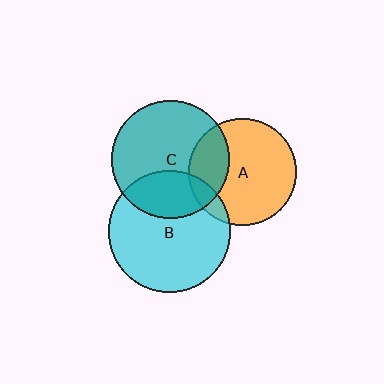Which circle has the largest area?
Circle B (cyan).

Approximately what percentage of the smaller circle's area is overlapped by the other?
Approximately 25%.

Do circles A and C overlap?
Yes.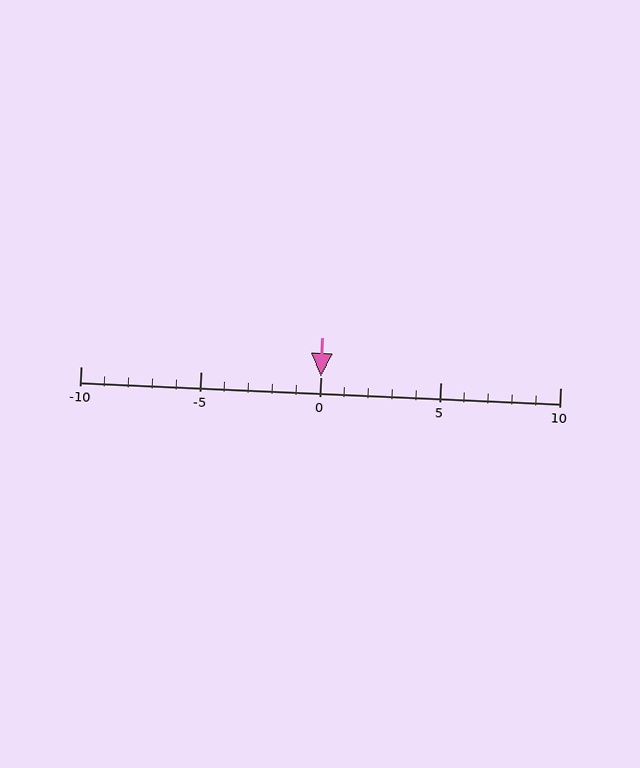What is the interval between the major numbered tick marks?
The major tick marks are spaced 5 units apart.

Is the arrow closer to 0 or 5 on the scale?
The arrow is closer to 0.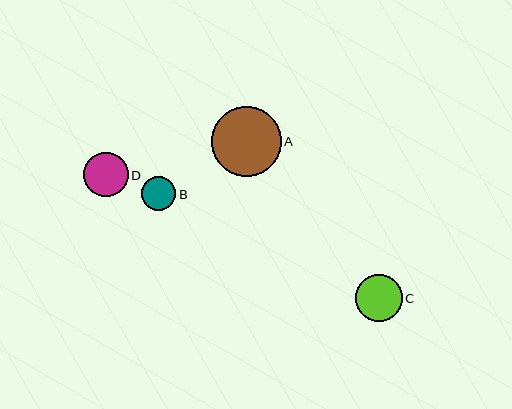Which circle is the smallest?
Circle B is the smallest with a size of approximately 34 pixels.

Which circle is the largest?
Circle A is the largest with a size of approximately 70 pixels.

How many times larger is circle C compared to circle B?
Circle C is approximately 1.4 times the size of circle B.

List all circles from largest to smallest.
From largest to smallest: A, C, D, B.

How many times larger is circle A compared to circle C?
Circle A is approximately 1.5 times the size of circle C.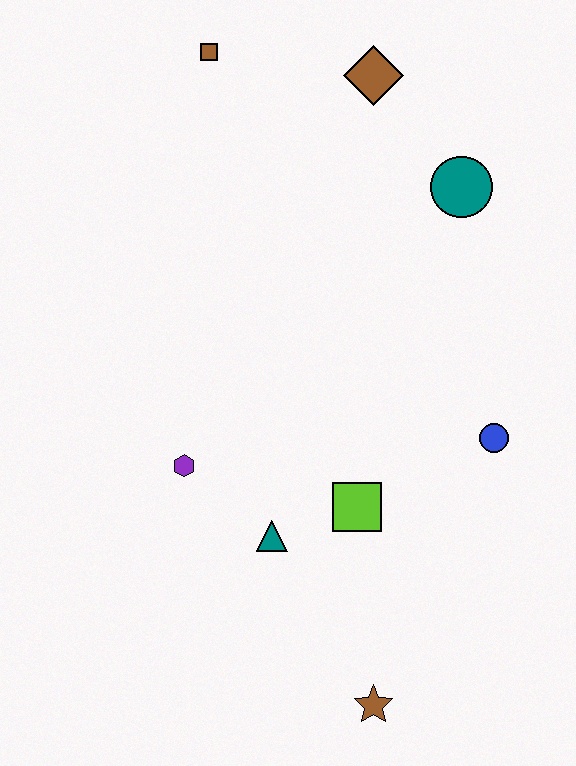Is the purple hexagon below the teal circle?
Yes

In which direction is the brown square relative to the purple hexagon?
The brown square is above the purple hexagon.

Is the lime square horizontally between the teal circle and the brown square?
Yes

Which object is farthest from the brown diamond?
The brown star is farthest from the brown diamond.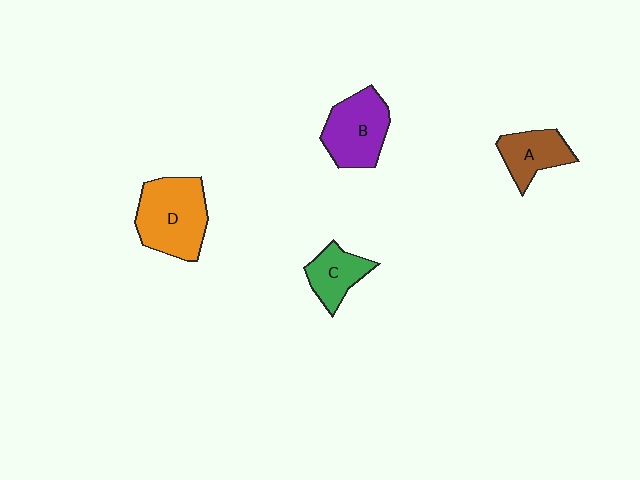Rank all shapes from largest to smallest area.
From largest to smallest: D (orange), B (purple), A (brown), C (green).